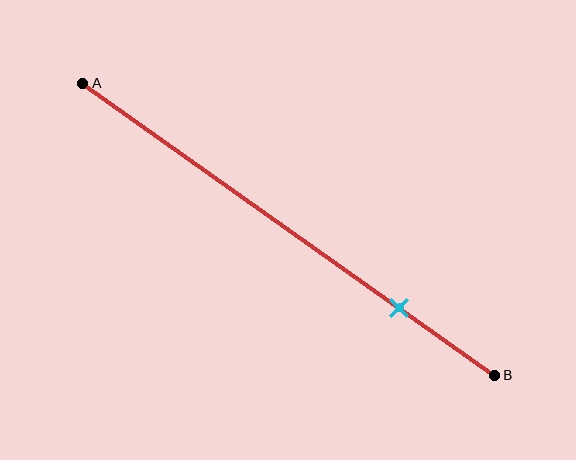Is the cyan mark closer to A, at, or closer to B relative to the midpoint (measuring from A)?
The cyan mark is closer to point B than the midpoint of segment AB.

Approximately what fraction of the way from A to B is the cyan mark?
The cyan mark is approximately 75% of the way from A to B.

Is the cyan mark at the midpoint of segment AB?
No, the mark is at about 75% from A, not at the 50% midpoint.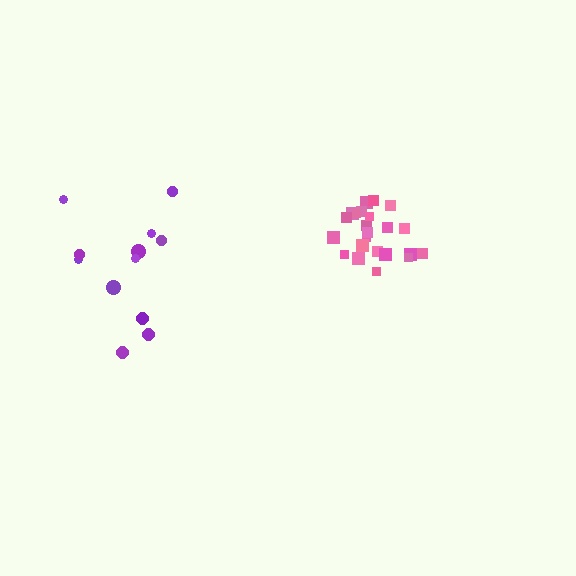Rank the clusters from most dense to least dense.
pink, purple.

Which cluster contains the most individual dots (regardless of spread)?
Pink (25).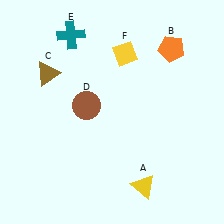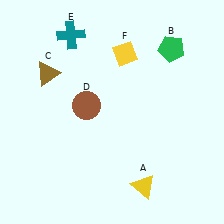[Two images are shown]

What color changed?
The pentagon (B) changed from orange in Image 1 to green in Image 2.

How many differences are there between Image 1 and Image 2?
There is 1 difference between the two images.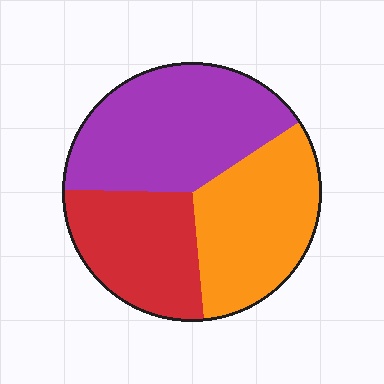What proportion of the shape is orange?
Orange covers 33% of the shape.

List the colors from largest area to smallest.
From largest to smallest: purple, orange, red.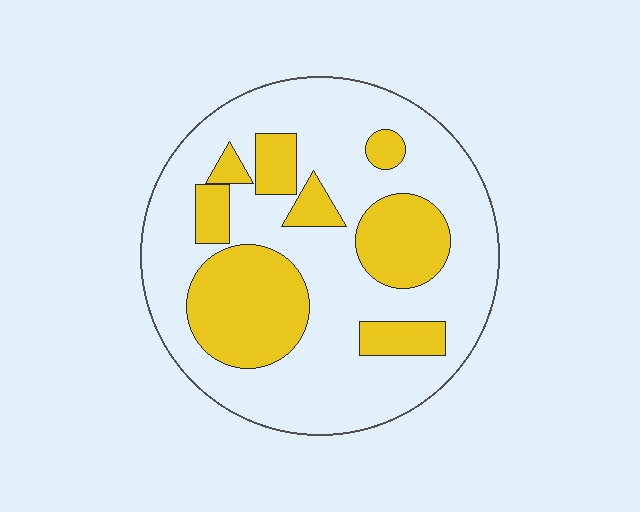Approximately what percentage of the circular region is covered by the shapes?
Approximately 30%.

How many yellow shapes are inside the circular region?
8.